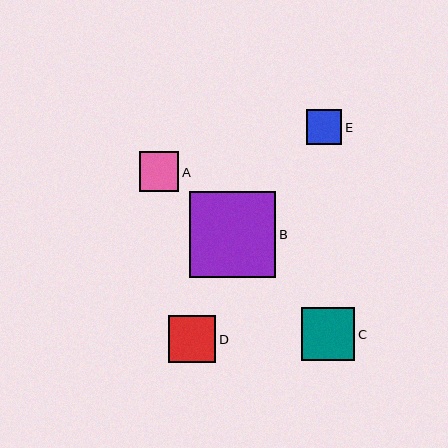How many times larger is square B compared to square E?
Square B is approximately 2.4 times the size of square E.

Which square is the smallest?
Square E is the smallest with a size of approximately 36 pixels.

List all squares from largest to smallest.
From largest to smallest: B, C, D, A, E.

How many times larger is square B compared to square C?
Square B is approximately 1.6 times the size of square C.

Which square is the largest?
Square B is the largest with a size of approximately 86 pixels.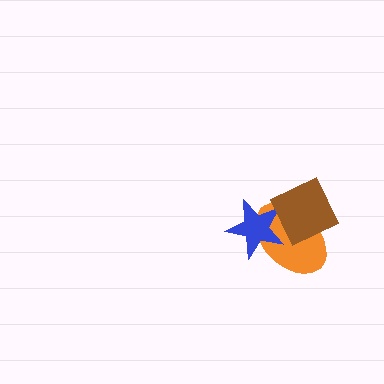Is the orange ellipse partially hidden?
Yes, it is partially covered by another shape.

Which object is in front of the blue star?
The brown diamond is in front of the blue star.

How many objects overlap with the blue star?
2 objects overlap with the blue star.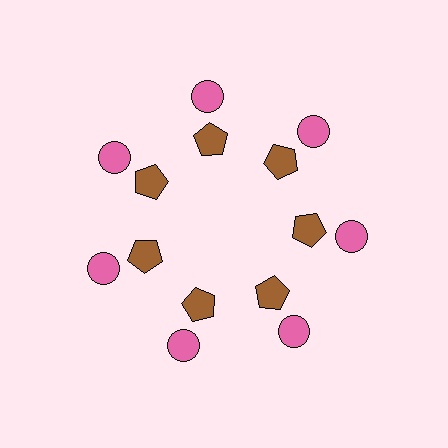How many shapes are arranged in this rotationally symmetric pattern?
There are 14 shapes, arranged in 7 groups of 2.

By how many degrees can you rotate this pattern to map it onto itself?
The pattern maps onto itself every 51 degrees of rotation.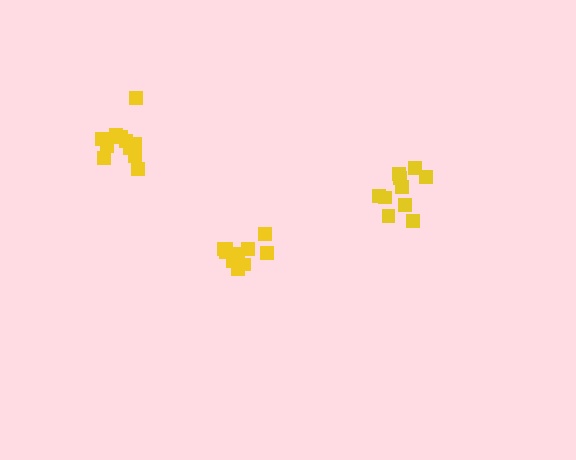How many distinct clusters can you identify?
There are 3 distinct clusters.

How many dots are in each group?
Group 1: 10 dots, Group 2: 10 dots, Group 3: 11 dots (31 total).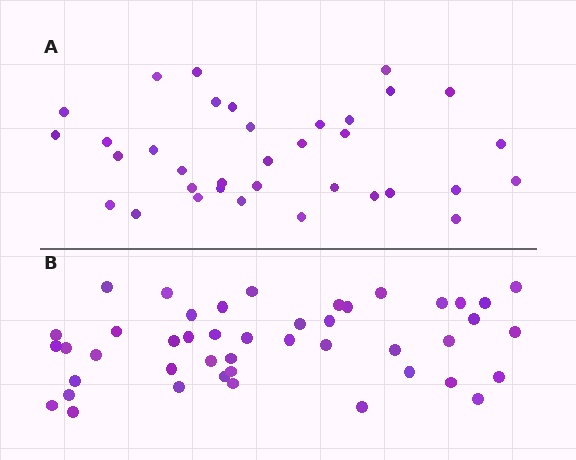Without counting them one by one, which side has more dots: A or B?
Region B (the bottom region) has more dots.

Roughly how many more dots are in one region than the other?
Region B has roughly 10 or so more dots than region A.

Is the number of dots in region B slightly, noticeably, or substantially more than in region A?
Region B has noticeably more, but not dramatically so. The ratio is roughly 1.3 to 1.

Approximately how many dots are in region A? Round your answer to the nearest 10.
About 40 dots. (The exact count is 35, which rounds to 40.)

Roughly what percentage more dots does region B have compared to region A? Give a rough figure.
About 30% more.